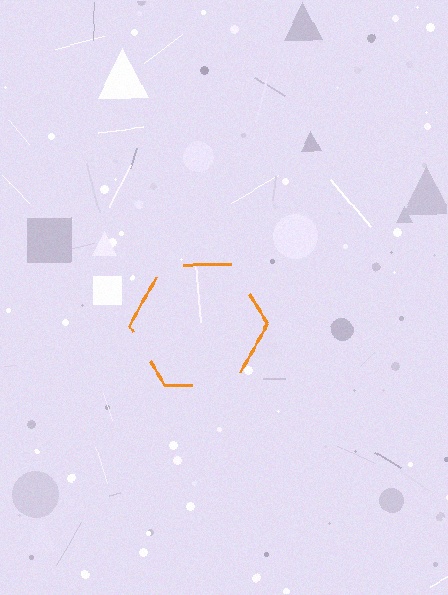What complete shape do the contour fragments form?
The contour fragments form a hexagon.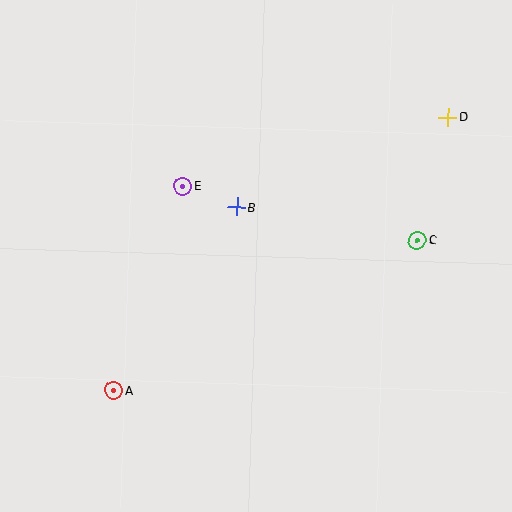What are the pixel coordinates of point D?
Point D is at (448, 117).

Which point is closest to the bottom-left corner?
Point A is closest to the bottom-left corner.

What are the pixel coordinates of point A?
Point A is at (113, 391).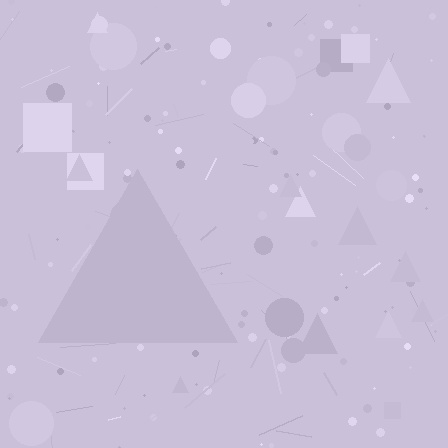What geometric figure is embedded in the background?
A triangle is embedded in the background.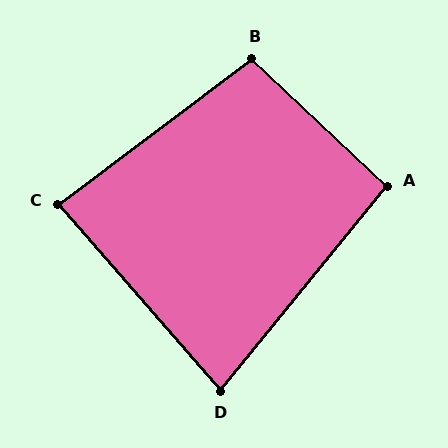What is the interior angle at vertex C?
Approximately 86 degrees (approximately right).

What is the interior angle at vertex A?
Approximately 94 degrees (approximately right).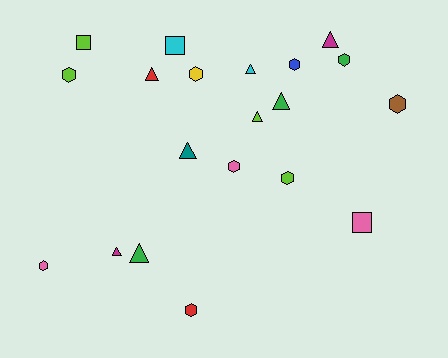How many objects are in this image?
There are 20 objects.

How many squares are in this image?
There are 3 squares.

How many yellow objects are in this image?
There is 1 yellow object.